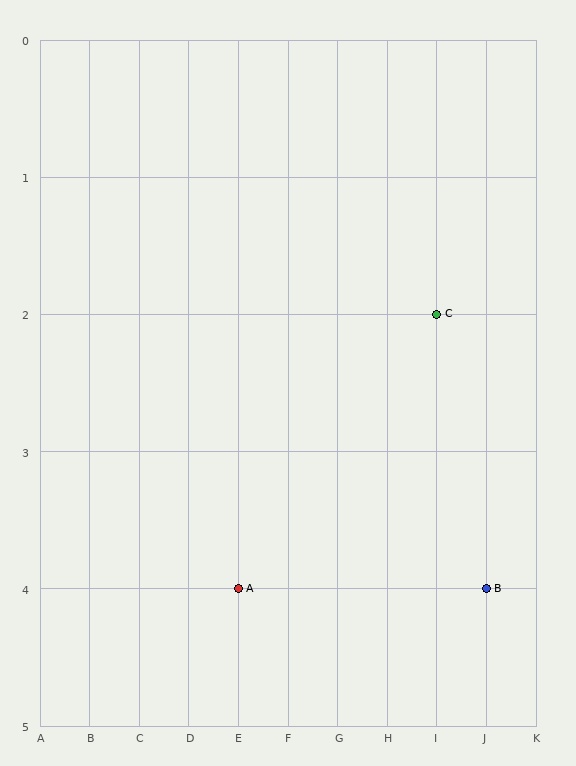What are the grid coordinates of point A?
Point A is at grid coordinates (E, 4).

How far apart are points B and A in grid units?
Points B and A are 5 columns apart.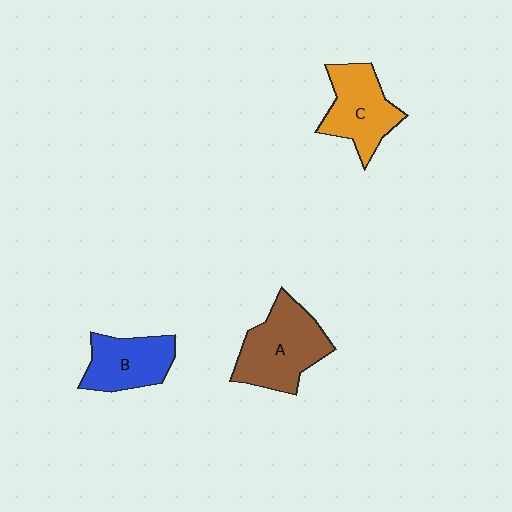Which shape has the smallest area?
Shape B (blue).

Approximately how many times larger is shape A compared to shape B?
Approximately 1.4 times.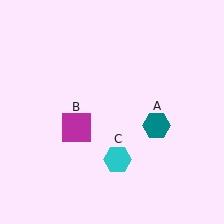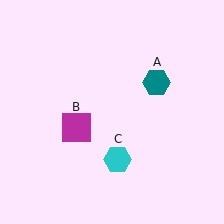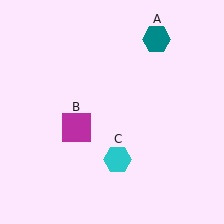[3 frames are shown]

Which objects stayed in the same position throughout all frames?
Magenta square (object B) and cyan hexagon (object C) remained stationary.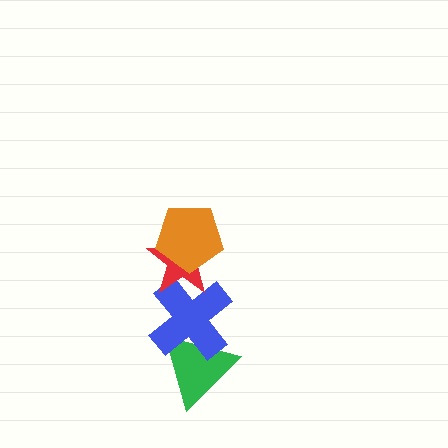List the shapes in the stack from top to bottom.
From top to bottom: the orange pentagon, the red star, the blue cross, the green triangle.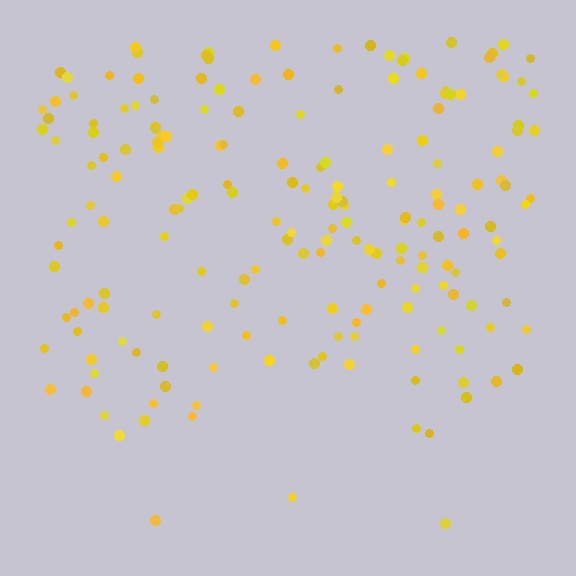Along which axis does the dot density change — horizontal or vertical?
Vertical.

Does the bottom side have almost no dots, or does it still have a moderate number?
Still a moderate number, just noticeably fewer than the top.